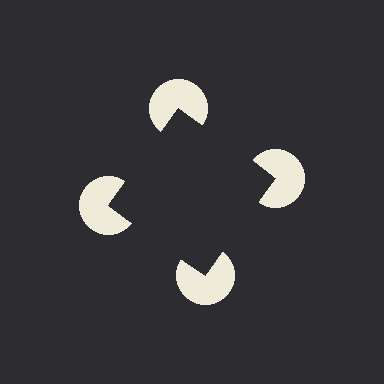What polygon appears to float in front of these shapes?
An illusory square — its edges are inferred from the aligned wedge cuts in the pac-man discs, not physically drawn.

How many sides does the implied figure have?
4 sides.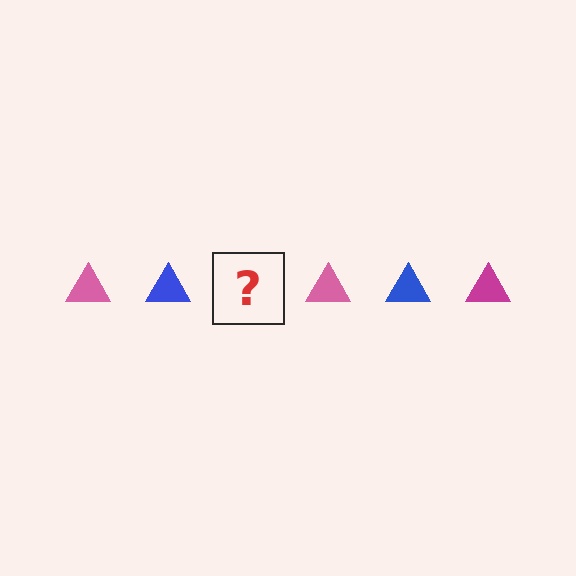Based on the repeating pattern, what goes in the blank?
The blank should be a magenta triangle.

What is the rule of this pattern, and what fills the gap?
The rule is that the pattern cycles through pink, blue, magenta triangles. The gap should be filled with a magenta triangle.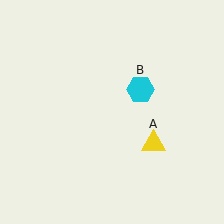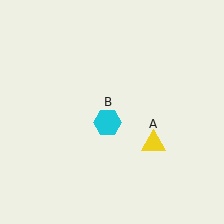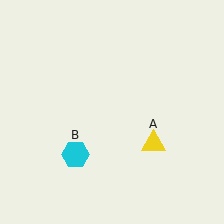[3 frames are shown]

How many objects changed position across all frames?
1 object changed position: cyan hexagon (object B).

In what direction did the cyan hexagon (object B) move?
The cyan hexagon (object B) moved down and to the left.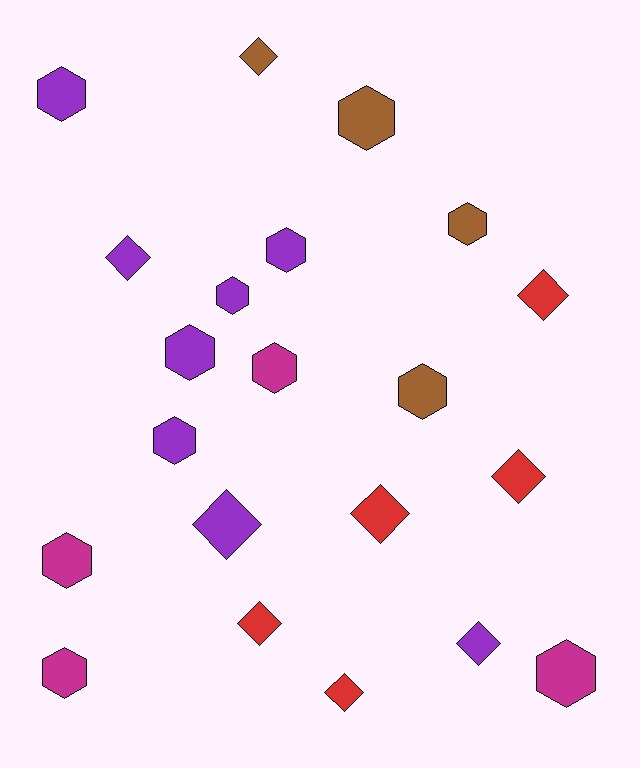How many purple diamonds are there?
There are 3 purple diamonds.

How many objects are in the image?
There are 21 objects.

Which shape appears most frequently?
Hexagon, with 12 objects.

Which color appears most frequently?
Purple, with 8 objects.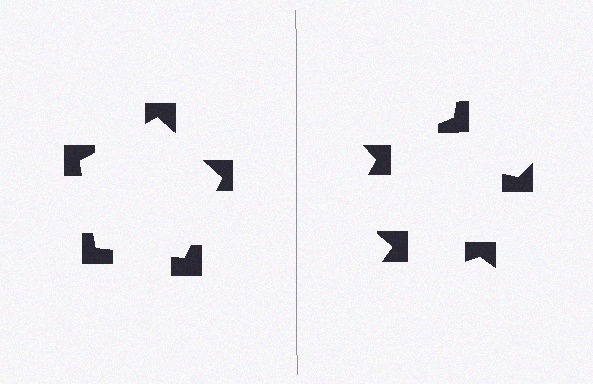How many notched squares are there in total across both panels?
10 — 5 on each side.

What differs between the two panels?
The notched squares are positioned identically on both sides; only the wedge orientations differ. On the left they align to a pentagon; on the right they are misaligned.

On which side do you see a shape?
An illusory pentagon appears on the left side. On the right side the wedge cuts are rotated, so no coherent shape forms.